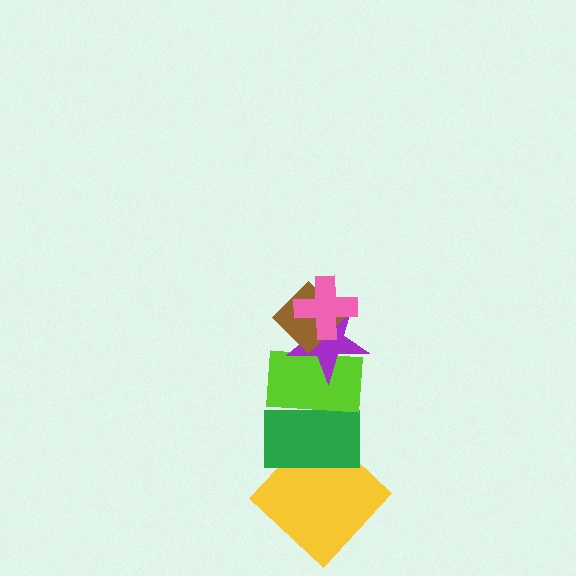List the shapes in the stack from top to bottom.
From top to bottom: the pink cross, the brown diamond, the purple star, the lime rectangle, the green rectangle, the yellow diamond.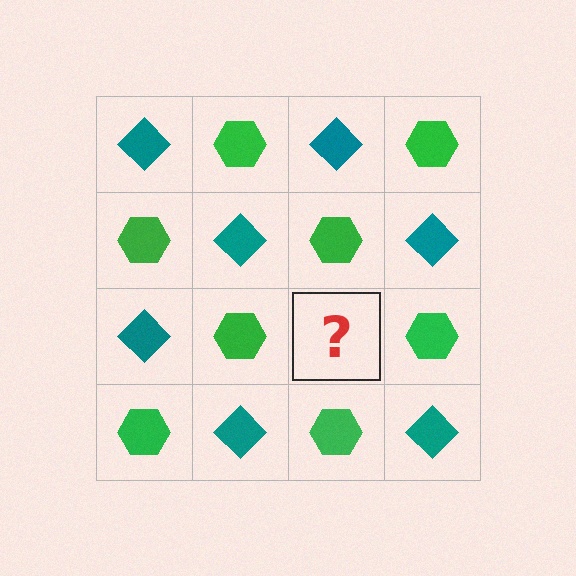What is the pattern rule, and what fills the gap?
The rule is that it alternates teal diamond and green hexagon in a checkerboard pattern. The gap should be filled with a teal diamond.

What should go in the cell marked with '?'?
The missing cell should contain a teal diamond.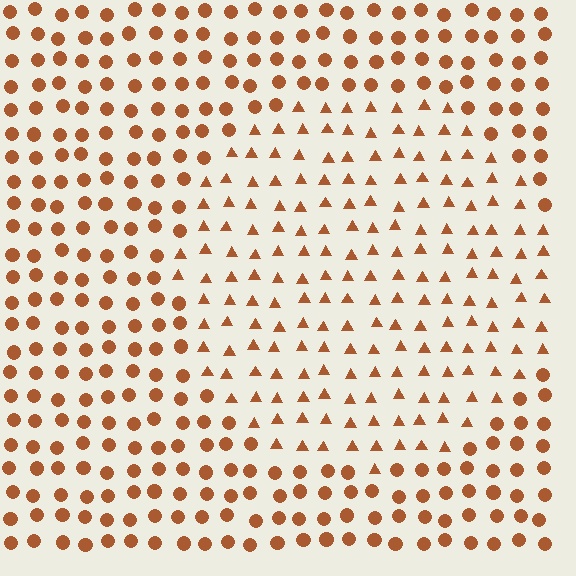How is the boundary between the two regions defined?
The boundary is defined by a change in element shape: triangles inside vs. circles outside. All elements share the same color and spacing.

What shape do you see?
I see a circle.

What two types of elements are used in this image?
The image uses triangles inside the circle region and circles outside it.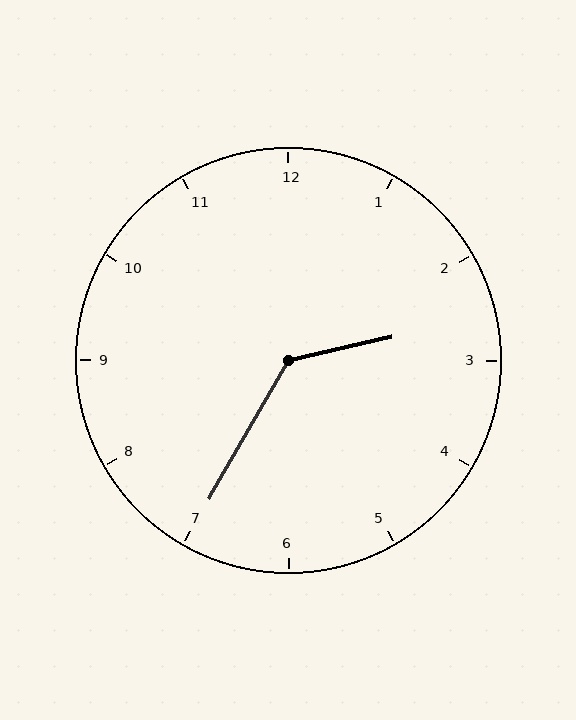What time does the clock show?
2:35.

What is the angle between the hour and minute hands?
Approximately 132 degrees.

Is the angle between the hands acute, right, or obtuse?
It is obtuse.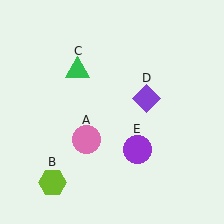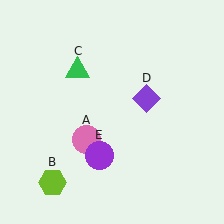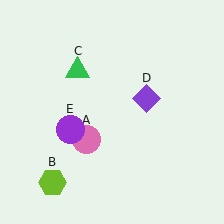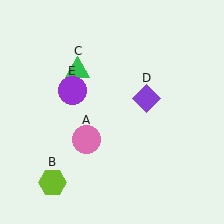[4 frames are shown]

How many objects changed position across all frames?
1 object changed position: purple circle (object E).